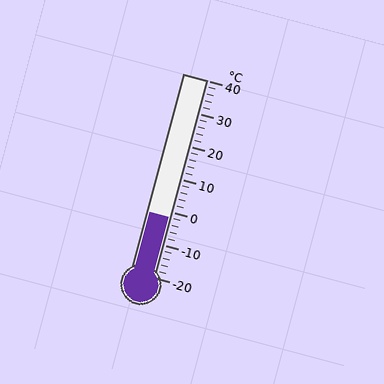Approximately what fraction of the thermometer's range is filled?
The thermometer is filled to approximately 30% of its range.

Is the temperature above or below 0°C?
The temperature is below 0°C.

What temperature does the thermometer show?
The thermometer shows approximately -2°C.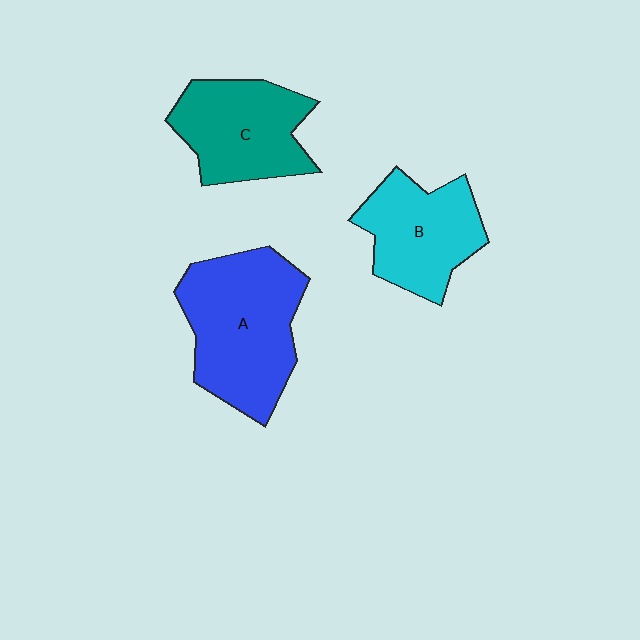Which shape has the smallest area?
Shape B (cyan).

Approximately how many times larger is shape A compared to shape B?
Approximately 1.4 times.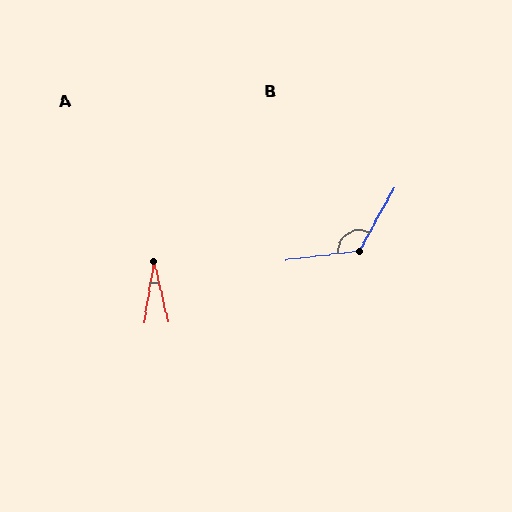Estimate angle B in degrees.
Approximately 126 degrees.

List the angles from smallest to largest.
A (22°), B (126°).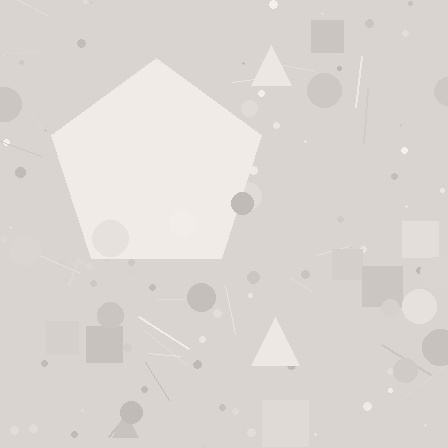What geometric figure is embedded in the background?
A pentagon is embedded in the background.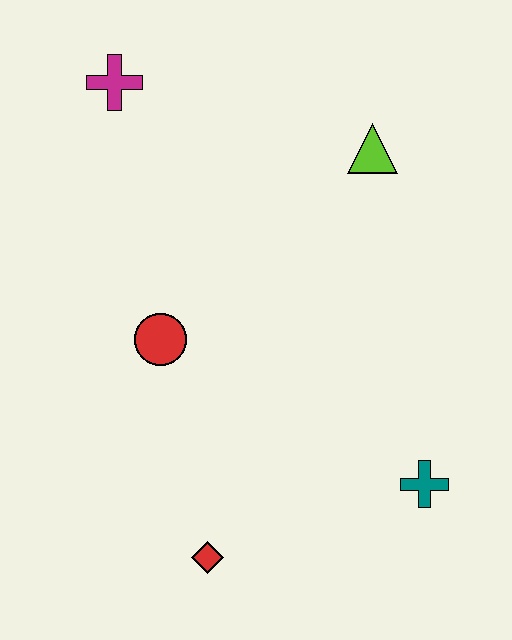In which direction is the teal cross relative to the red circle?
The teal cross is to the right of the red circle.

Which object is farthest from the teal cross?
The magenta cross is farthest from the teal cross.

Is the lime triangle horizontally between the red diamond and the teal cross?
Yes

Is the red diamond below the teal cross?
Yes